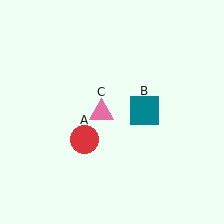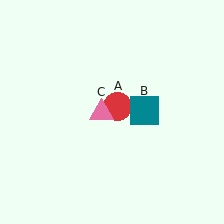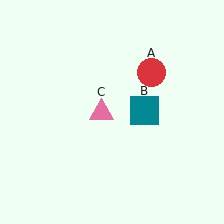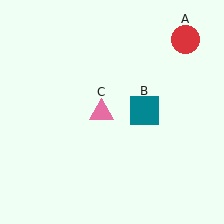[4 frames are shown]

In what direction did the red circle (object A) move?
The red circle (object A) moved up and to the right.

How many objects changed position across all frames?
1 object changed position: red circle (object A).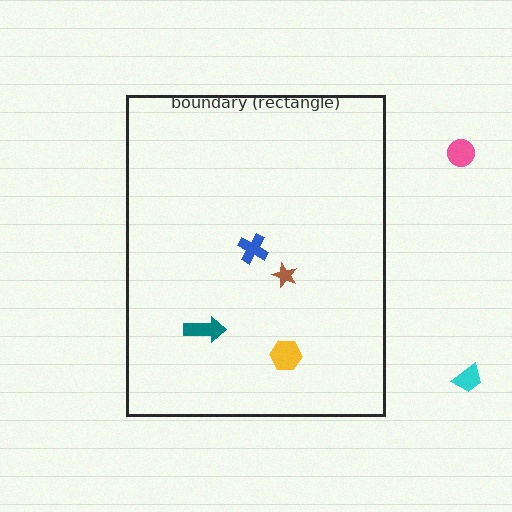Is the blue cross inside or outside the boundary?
Inside.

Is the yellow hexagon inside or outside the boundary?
Inside.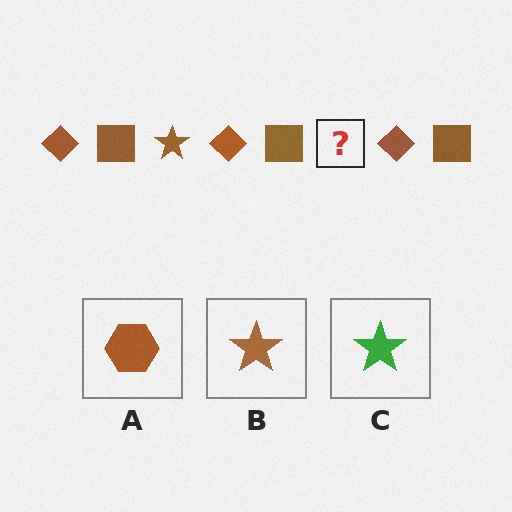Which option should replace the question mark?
Option B.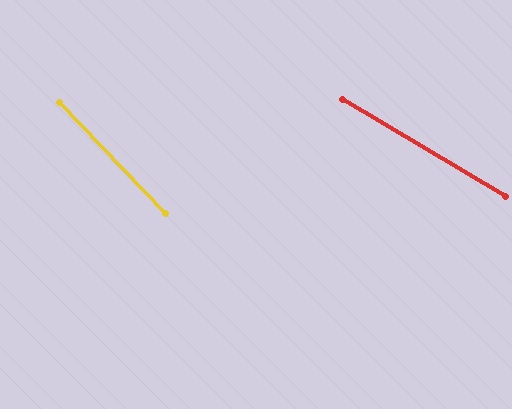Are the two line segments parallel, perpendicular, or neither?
Neither parallel nor perpendicular — they differ by about 16°.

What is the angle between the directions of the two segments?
Approximately 16 degrees.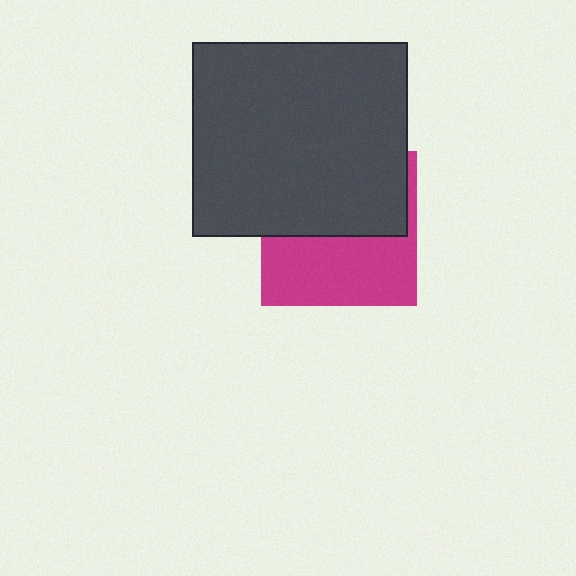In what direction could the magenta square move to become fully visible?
The magenta square could move down. That would shift it out from behind the dark gray rectangle entirely.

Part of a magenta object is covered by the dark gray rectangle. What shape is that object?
It is a square.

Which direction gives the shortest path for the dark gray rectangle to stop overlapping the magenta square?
Moving up gives the shortest separation.